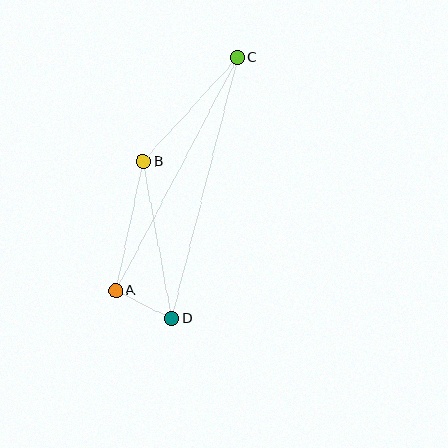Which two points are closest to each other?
Points A and D are closest to each other.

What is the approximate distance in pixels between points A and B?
The distance between A and B is approximately 132 pixels.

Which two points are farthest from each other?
Points C and D are farthest from each other.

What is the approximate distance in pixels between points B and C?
The distance between B and C is approximately 141 pixels.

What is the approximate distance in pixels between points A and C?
The distance between A and C is approximately 263 pixels.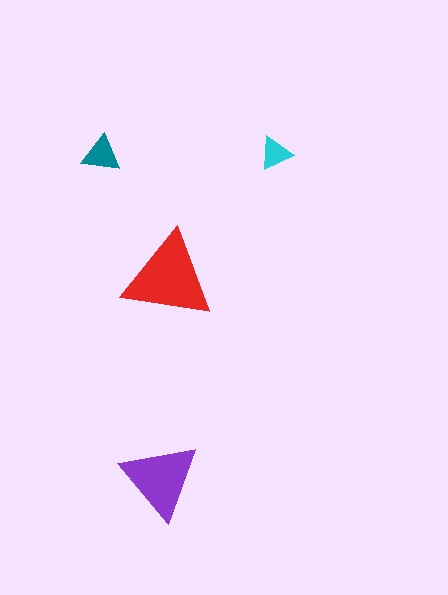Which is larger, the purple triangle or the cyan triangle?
The purple one.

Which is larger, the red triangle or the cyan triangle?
The red one.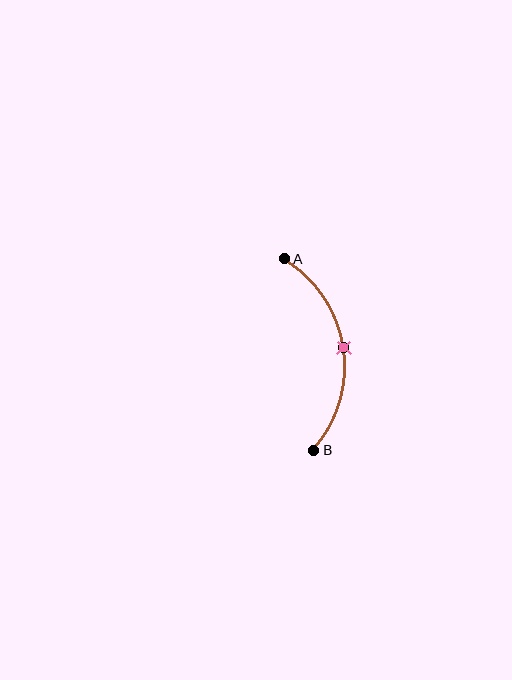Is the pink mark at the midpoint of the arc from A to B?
Yes. The pink mark lies on the arc at equal arc-length from both A and B — it is the arc midpoint.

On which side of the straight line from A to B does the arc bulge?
The arc bulges to the right of the straight line connecting A and B.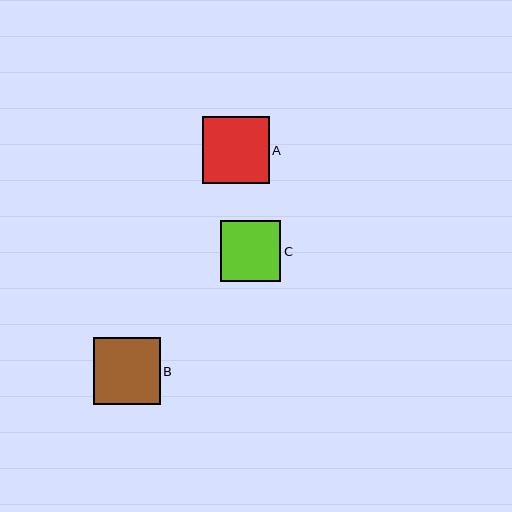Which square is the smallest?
Square C is the smallest with a size of approximately 61 pixels.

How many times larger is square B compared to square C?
Square B is approximately 1.1 times the size of square C.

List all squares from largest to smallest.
From largest to smallest: B, A, C.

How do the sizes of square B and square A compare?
Square B and square A are approximately the same size.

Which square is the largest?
Square B is the largest with a size of approximately 67 pixels.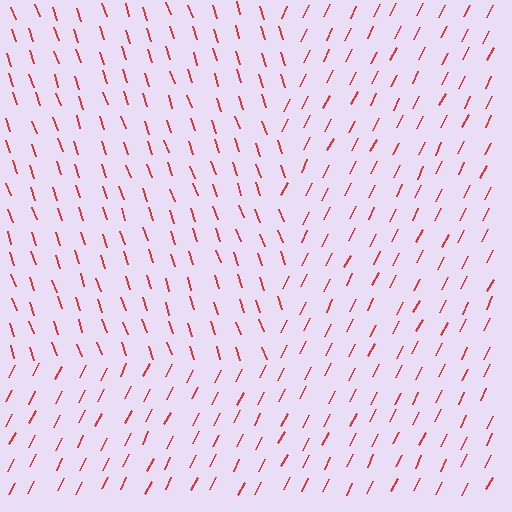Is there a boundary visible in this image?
Yes, there is a texture boundary formed by a change in line orientation.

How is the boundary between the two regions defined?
The boundary is defined purely by a change in line orientation (approximately 45 degrees difference). All lines are the same color and thickness.